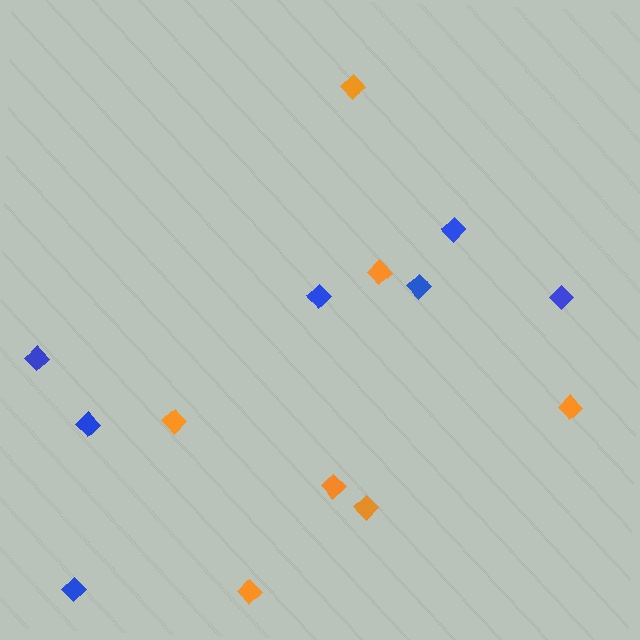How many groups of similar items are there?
There are 2 groups: one group of blue diamonds (7) and one group of orange diamonds (7).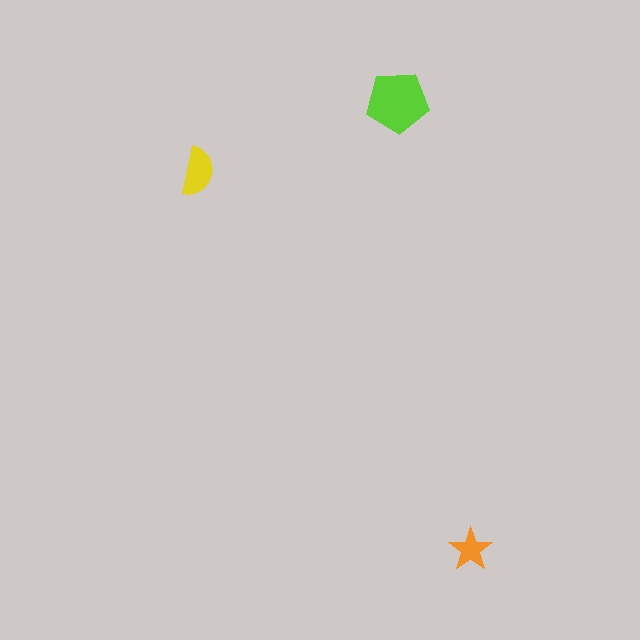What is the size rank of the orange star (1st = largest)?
3rd.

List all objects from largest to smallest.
The lime pentagon, the yellow semicircle, the orange star.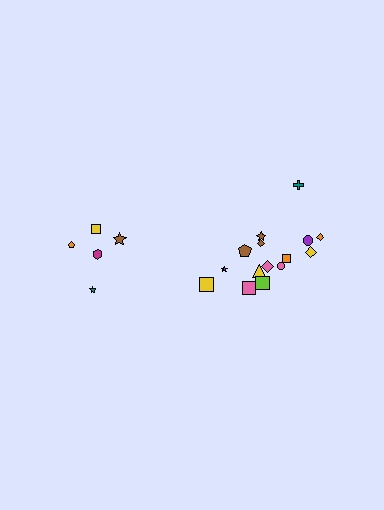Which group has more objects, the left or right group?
The right group.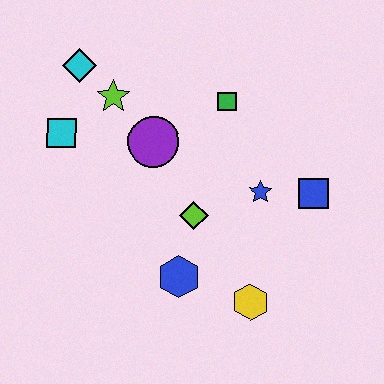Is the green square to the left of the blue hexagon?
No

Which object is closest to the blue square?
The blue star is closest to the blue square.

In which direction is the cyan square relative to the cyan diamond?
The cyan square is below the cyan diamond.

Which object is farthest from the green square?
The yellow hexagon is farthest from the green square.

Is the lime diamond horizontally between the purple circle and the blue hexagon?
No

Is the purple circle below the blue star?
No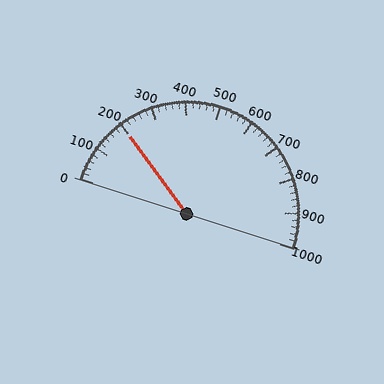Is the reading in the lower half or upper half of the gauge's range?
The reading is in the lower half of the range (0 to 1000).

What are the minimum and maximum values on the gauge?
The gauge ranges from 0 to 1000.